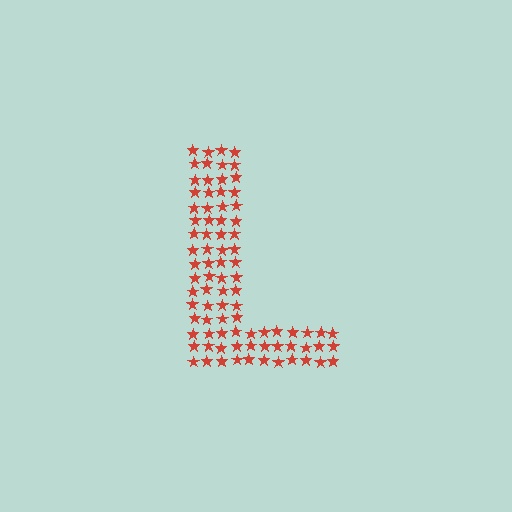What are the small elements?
The small elements are stars.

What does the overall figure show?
The overall figure shows the letter L.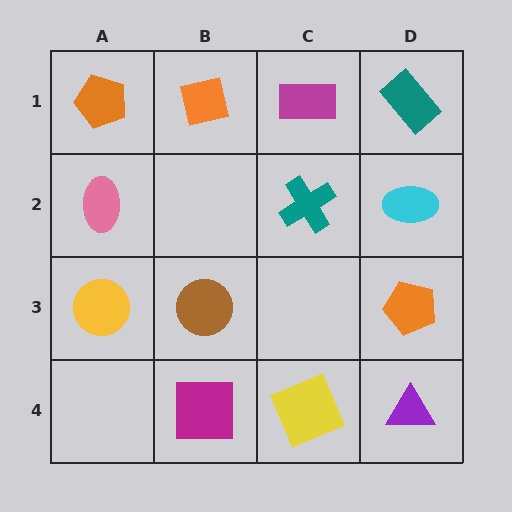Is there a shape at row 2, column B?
No, that cell is empty.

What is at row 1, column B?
An orange square.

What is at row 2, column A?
A pink ellipse.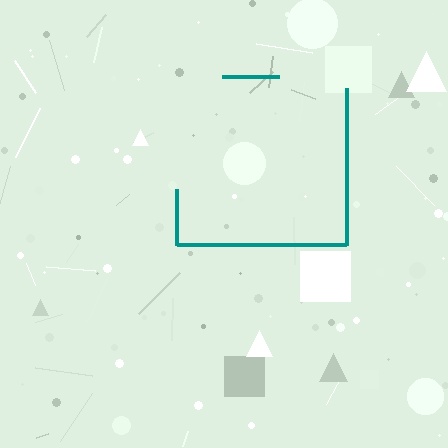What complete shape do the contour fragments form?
The contour fragments form a square.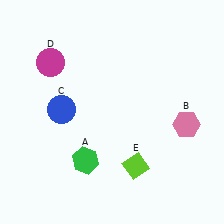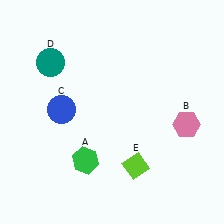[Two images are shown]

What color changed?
The circle (D) changed from magenta in Image 1 to teal in Image 2.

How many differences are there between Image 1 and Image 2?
There is 1 difference between the two images.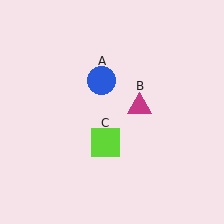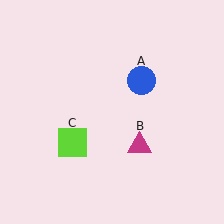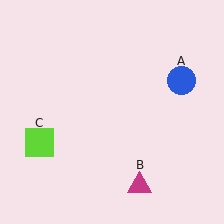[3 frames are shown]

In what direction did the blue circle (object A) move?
The blue circle (object A) moved right.